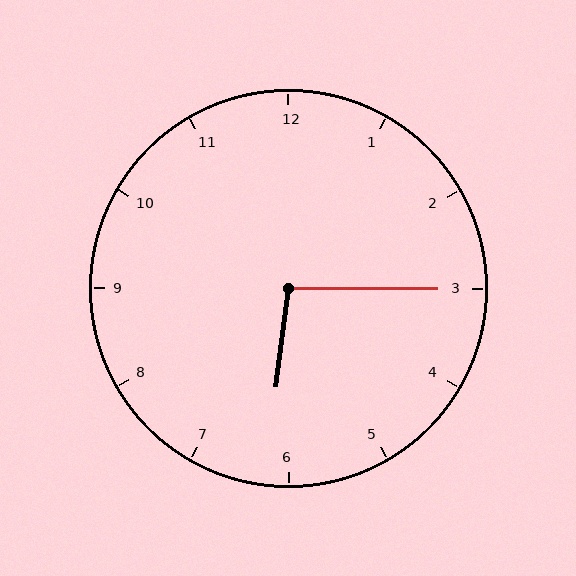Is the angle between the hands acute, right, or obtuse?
It is obtuse.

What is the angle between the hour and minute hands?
Approximately 98 degrees.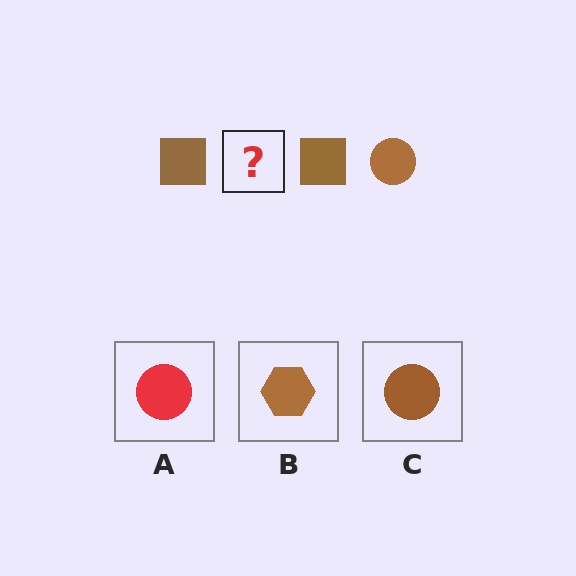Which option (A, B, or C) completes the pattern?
C.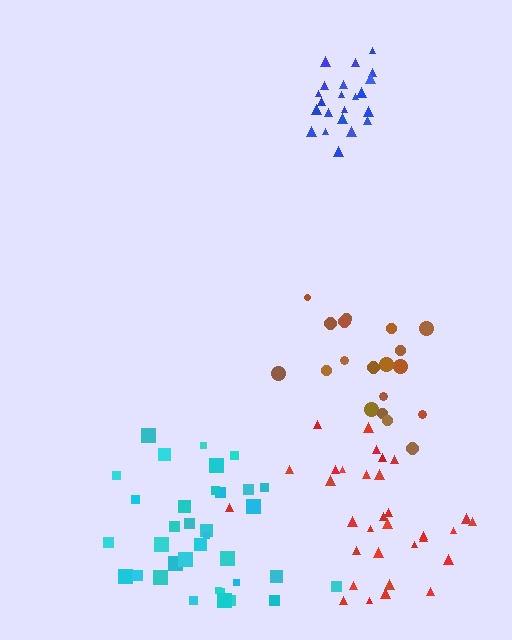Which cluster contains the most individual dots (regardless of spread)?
Cyan (35).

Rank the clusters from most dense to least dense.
blue, cyan, red, brown.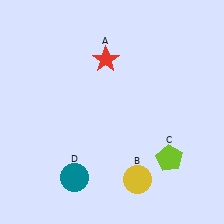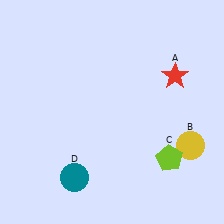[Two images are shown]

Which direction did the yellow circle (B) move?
The yellow circle (B) moved right.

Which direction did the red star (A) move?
The red star (A) moved right.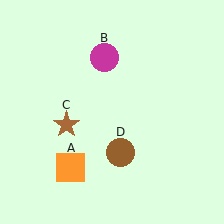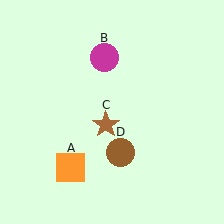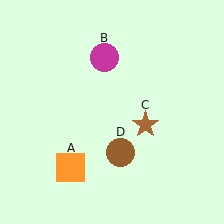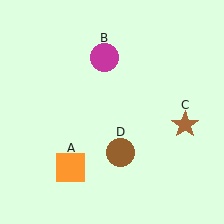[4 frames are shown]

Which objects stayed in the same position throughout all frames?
Orange square (object A) and magenta circle (object B) and brown circle (object D) remained stationary.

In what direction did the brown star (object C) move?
The brown star (object C) moved right.